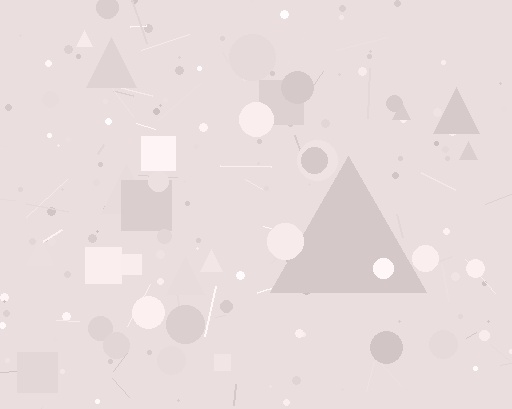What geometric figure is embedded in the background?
A triangle is embedded in the background.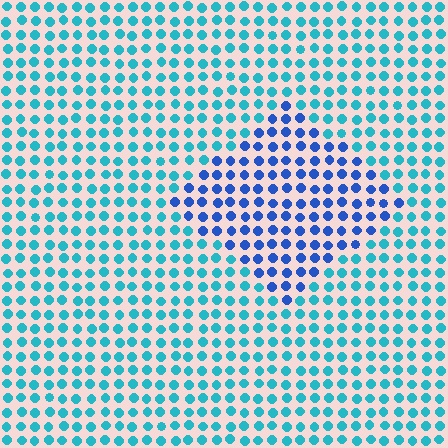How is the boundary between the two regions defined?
The boundary is defined purely by a slight shift in hue (about 38 degrees). Spacing, size, and orientation are identical on both sides.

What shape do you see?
I see a diamond.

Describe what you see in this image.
The image is filled with small cyan elements in a uniform arrangement. A diamond-shaped region is visible where the elements are tinted to a slightly different hue, forming a subtle color boundary.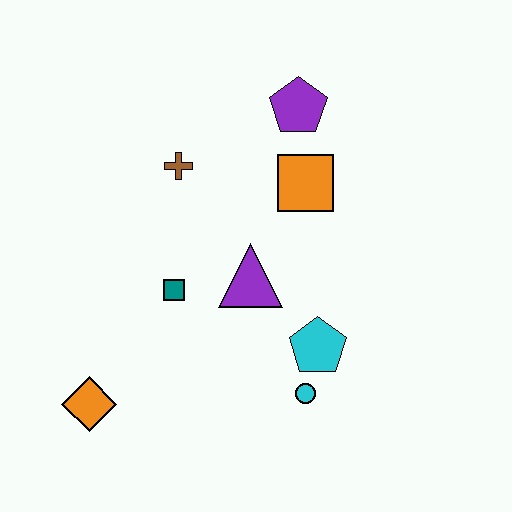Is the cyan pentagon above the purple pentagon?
No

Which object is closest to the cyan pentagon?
The cyan circle is closest to the cyan pentagon.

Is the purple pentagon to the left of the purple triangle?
No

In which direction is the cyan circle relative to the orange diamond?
The cyan circle is to the right of the orange diamond.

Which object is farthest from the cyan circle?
The purple pentagon is farthest from the cyan circle.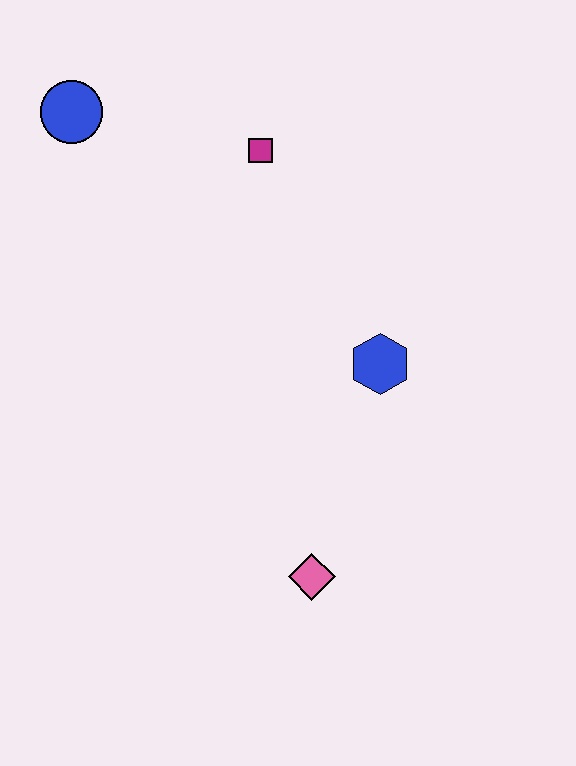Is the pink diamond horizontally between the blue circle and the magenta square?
No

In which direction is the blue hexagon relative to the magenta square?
The blue hexagon is below the magenta square.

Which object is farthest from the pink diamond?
The blue circle is farthest from the pink diamond.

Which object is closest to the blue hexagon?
The pink diamond is closest to the blue hexagon.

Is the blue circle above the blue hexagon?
Yes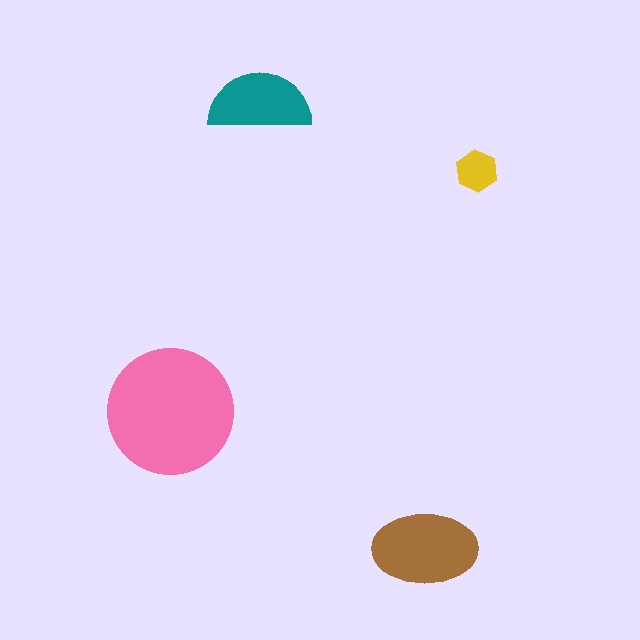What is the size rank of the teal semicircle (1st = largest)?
3rd.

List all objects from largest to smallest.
The pink circle, the brown ellipse, the teal semicircle, the yellow hexagon.